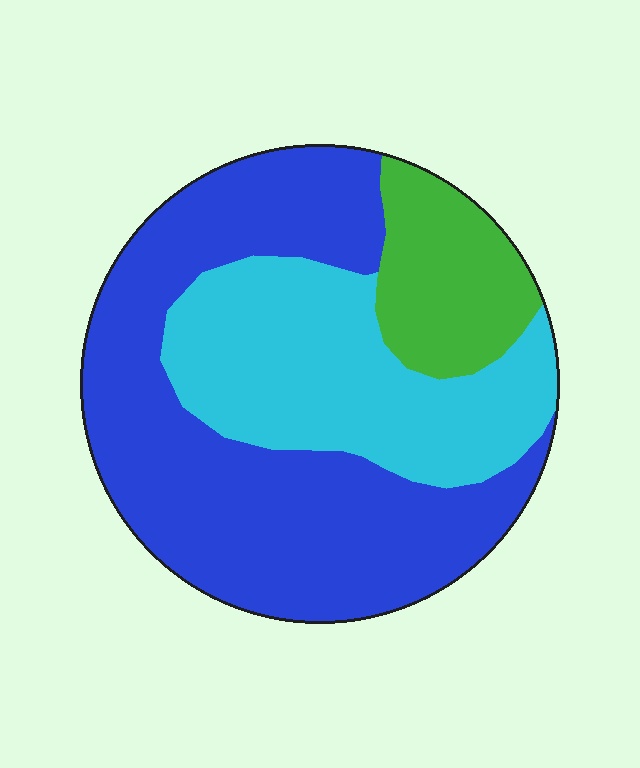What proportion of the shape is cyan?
Cyan takes up about one third (1/3) of the shape.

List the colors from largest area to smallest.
From largest to smallest: blue, cyan, green.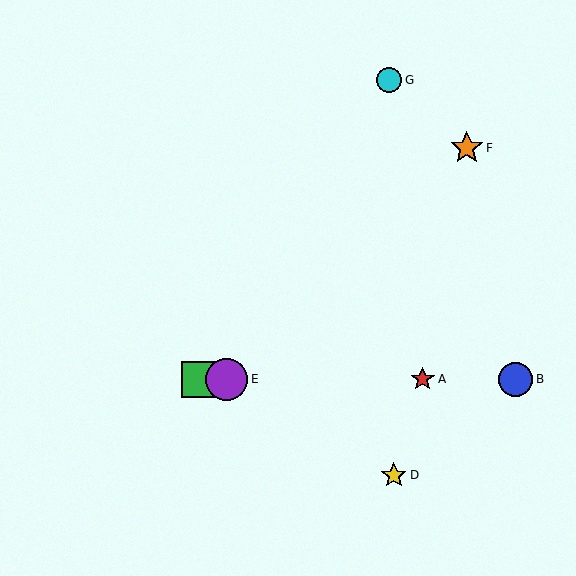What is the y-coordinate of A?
Object A is at y≈379.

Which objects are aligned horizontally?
Objects A, B, C, E are aligned horizontally.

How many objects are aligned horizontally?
4 objects (A, B, C, E) are aligned horizontally.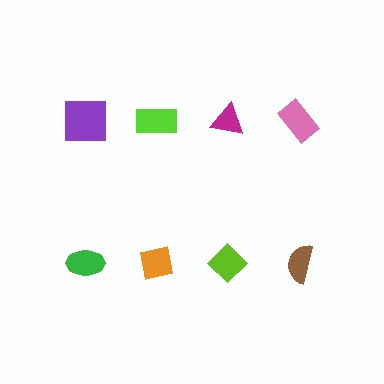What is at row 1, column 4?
A pink rectangle.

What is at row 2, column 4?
A brown semicircle.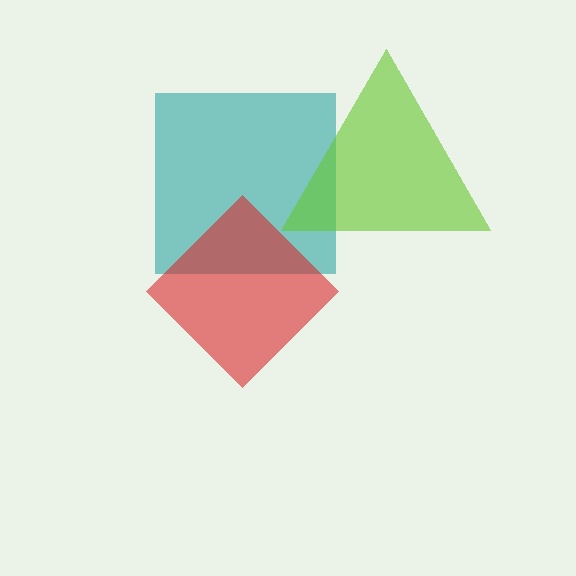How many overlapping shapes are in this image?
There are 3 overlapping shapes in the image.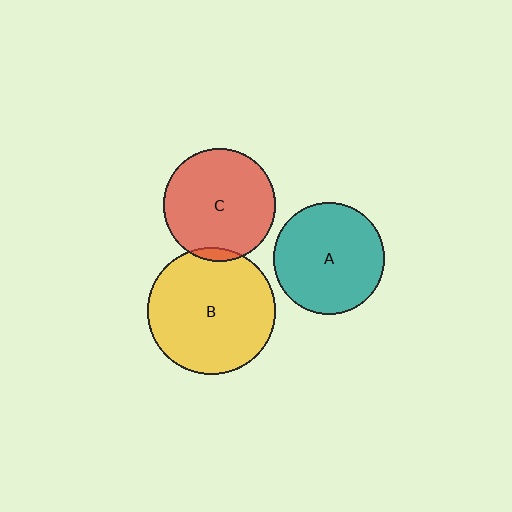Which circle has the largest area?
Circle B (yellow).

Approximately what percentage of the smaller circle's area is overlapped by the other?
Approximately 5%.